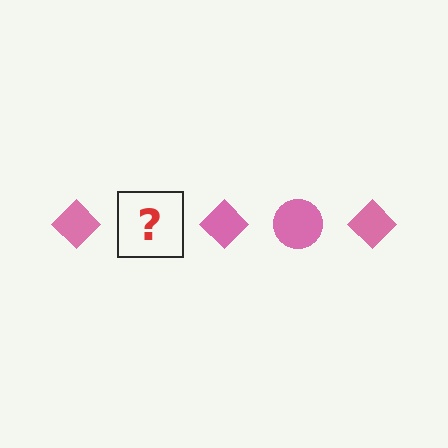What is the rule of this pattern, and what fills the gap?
The rule is that the pattern cycles through diamond, circle shapes in pink. The gap should be filled with a pink circle.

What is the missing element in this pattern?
The missing element is a pink circle.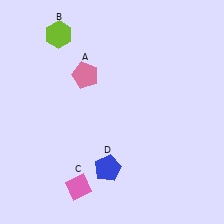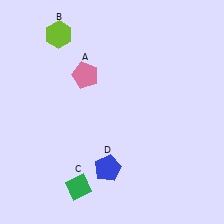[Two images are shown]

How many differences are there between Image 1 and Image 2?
There is 1 difference between the two images.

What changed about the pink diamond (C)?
In Image 1, C is pink. In Image 2, it changed to green.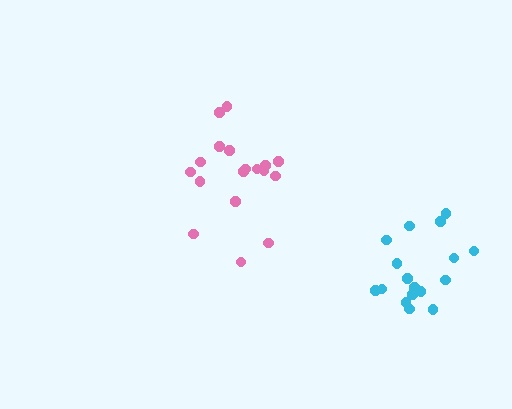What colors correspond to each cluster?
The clusters are colored: cyan, pink.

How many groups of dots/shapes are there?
There are 2 groups.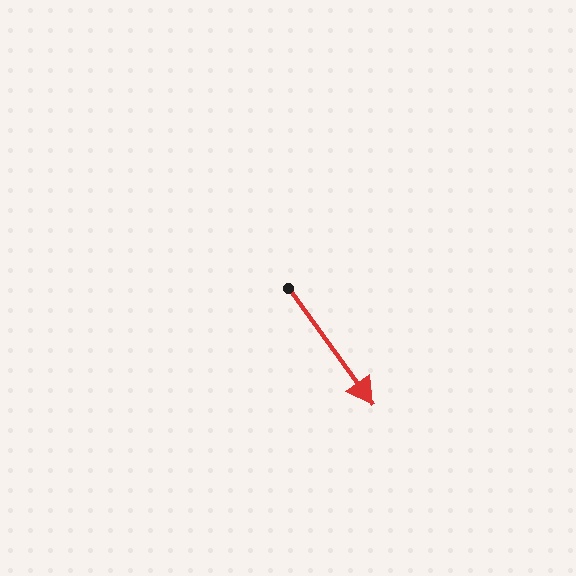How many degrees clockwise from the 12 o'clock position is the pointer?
Approximately 144 degrees.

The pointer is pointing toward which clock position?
Roughly 5 o'clock.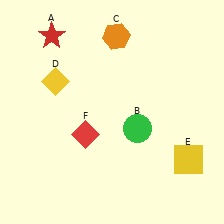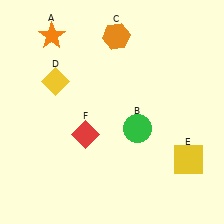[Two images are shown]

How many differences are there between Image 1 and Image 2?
There is 1 difference between the two images.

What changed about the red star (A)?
In Image 1, A is red. In Image 2, it changed to orange.